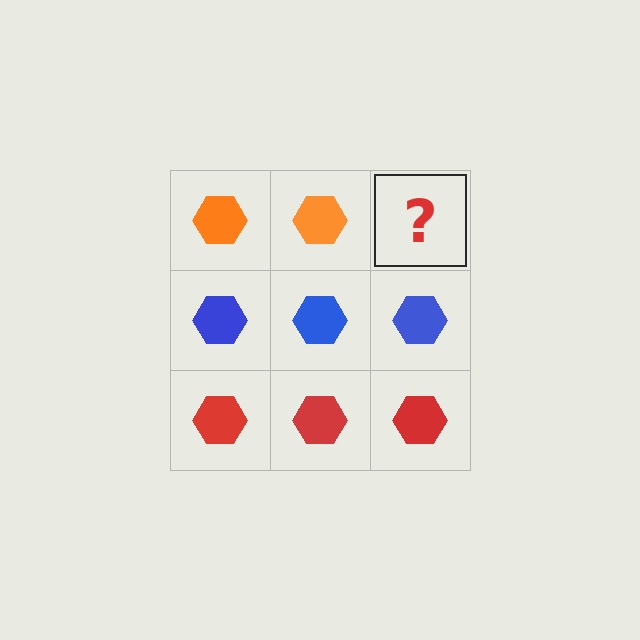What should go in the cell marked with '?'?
The missing cell should contain an orange hexagon.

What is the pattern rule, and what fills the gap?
The rule is that each row has a consistent color. The gap should be filled with an orange hexagon.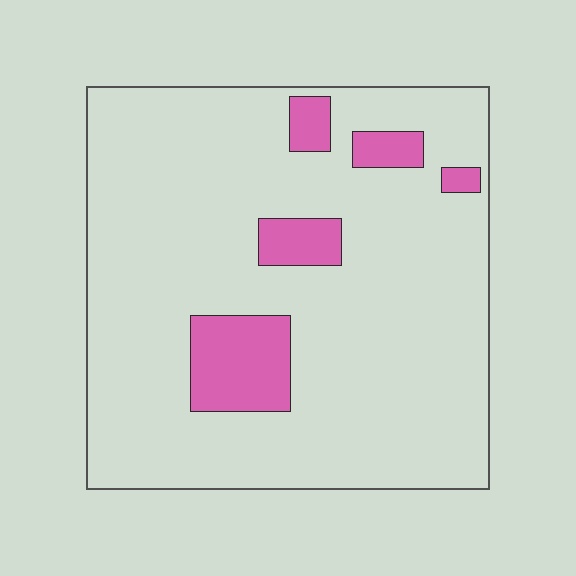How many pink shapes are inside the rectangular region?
5.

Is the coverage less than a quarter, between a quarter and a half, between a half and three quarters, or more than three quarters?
Less than a quarter.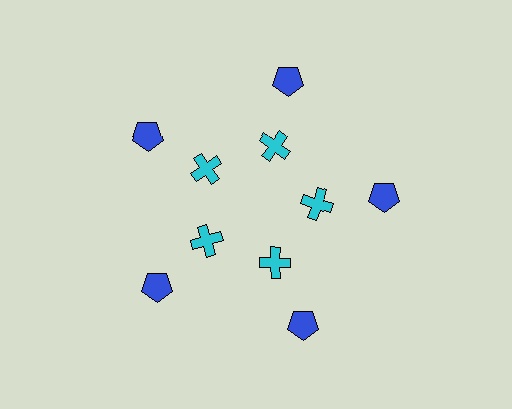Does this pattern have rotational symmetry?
Yes, this pattern has 5-fold rotational symmetry. It looks the same after rotating 72 degrees around the center.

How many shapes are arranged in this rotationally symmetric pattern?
There are 10 shapes, arranged in 5 groups of 2.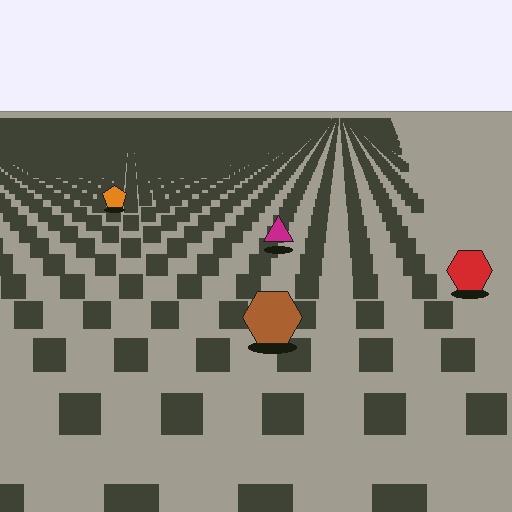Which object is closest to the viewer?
The brown hexagon is closest. The texture marks near it are larger and more spread out.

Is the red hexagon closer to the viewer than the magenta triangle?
Yes. The red hexagon is closer — you can tell from the texture gradient: the ground texture is coarser near it.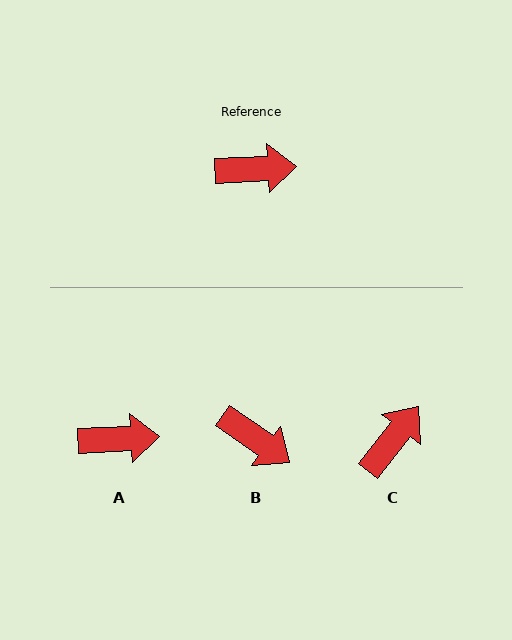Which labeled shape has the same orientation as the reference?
A.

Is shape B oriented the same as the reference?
No, it is off by about 38 degrees.